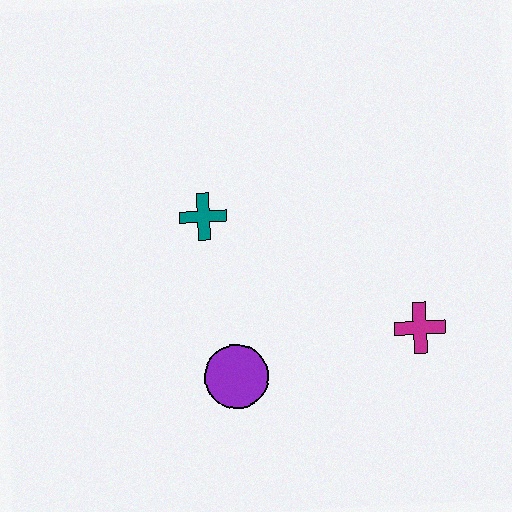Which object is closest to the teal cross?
The purple circle is closest to the teal cross.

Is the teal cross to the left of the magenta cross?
Yes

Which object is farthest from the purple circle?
The magenta cross is farthest from the purple circle.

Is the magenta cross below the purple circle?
No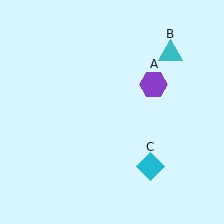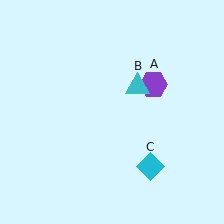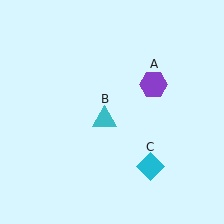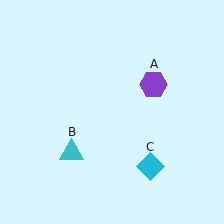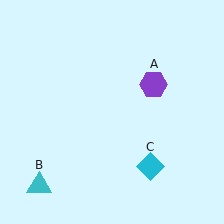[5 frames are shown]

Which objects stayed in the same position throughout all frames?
Purple hexagon (object A) and cyan diamond (object C) remained stationary.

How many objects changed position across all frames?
1 object changed position: cyan triangle (object B).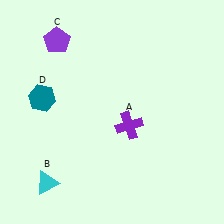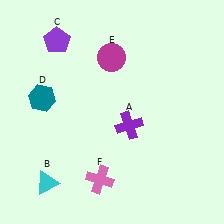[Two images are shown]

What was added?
A magenta circle (E), a pink cross (F) were added in Image 2.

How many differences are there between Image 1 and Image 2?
There are 2 differences between the two images.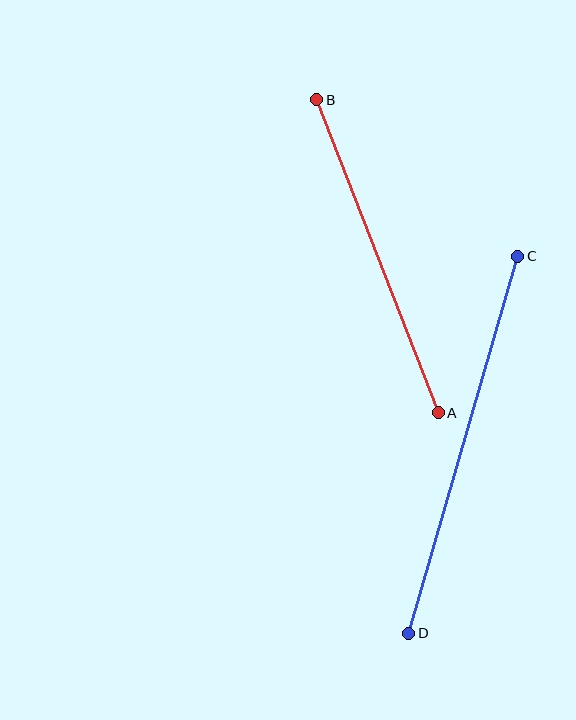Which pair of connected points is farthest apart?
Points C and D are farthest apart.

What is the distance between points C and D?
The distance is approximately 393 pixels.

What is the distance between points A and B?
The distance is approximately 336 pixels.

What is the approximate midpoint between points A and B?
The midpoint is at approximately (377, 256) pixels.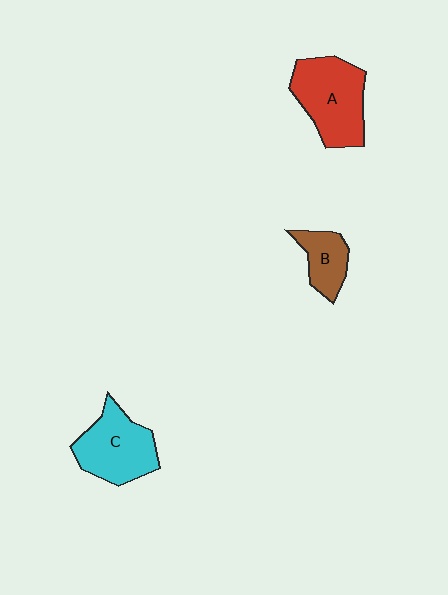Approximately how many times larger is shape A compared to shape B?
Approximately 2.0 times.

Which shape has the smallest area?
Shape B (brown).